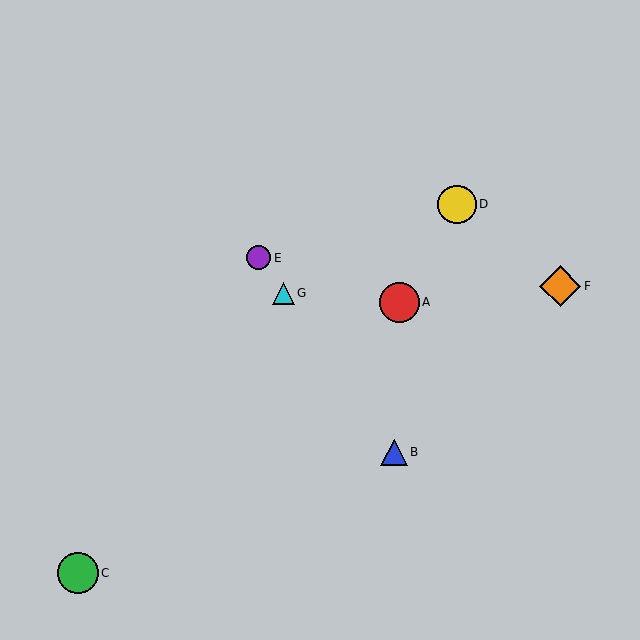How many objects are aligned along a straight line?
3 objects (B, E, G) are aligned along a straight line.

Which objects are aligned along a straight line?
Objects B, E, G are aligned along a straight line.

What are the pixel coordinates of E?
Object E is at (259, 258).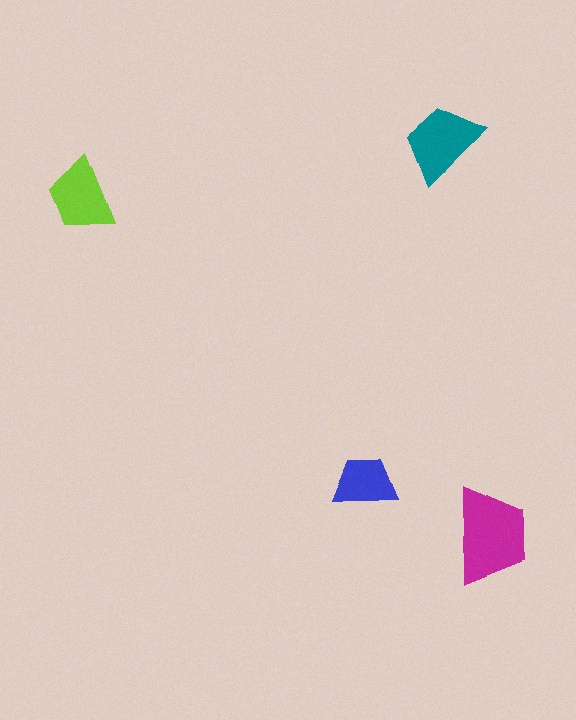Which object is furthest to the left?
The lime trapezoid is leftmost.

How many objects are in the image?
There are 4 objects in the image.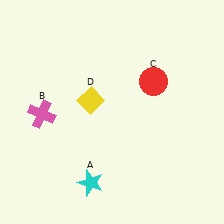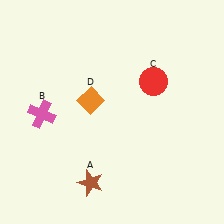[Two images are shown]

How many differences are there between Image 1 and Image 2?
There are 2 differences between the two images.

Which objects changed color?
A changed from cyan to brown. D changed from yellow to orange.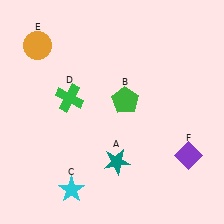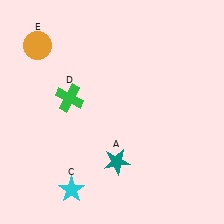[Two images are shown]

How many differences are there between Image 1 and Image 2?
There are 2 differences between the two images.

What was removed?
The purple diamond (F), the green pentagon (B) were removed in Image 2.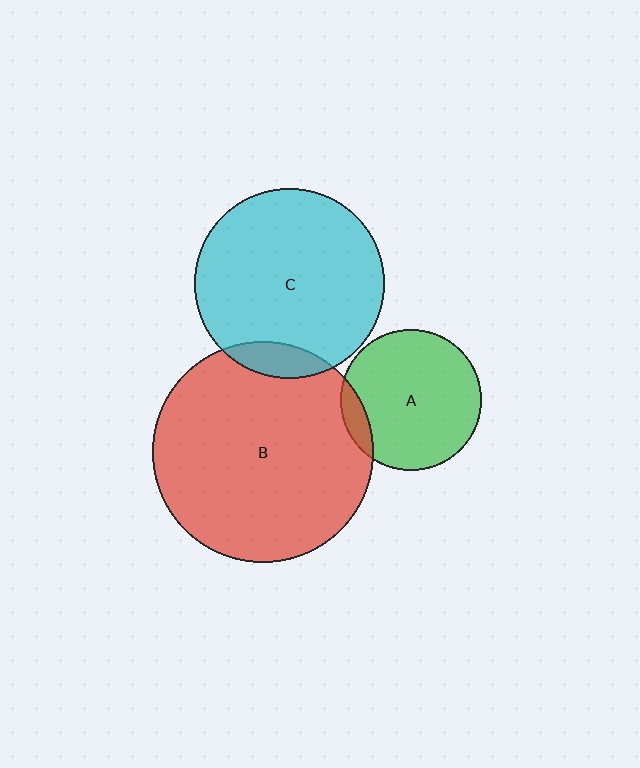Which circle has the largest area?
Circle B (red).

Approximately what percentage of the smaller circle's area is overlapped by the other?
Approximately 10%.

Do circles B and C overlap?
Yes.